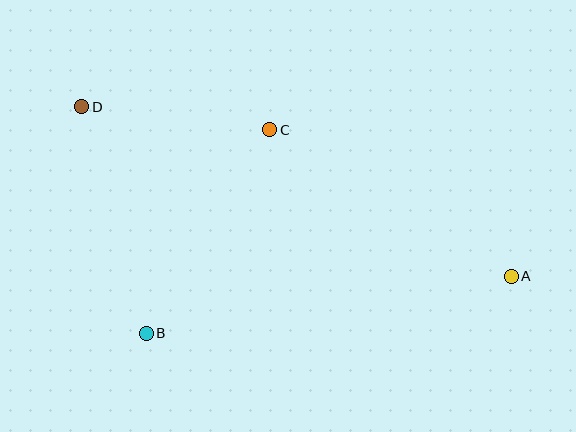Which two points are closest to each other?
Points C and D are closest to each other.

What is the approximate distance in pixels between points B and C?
The distance between B and C is approximately 238 pixels.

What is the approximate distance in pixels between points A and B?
The distance between A and B is approximately 369 pixels.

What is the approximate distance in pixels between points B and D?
The distance between B and D is approximately 236 pixels.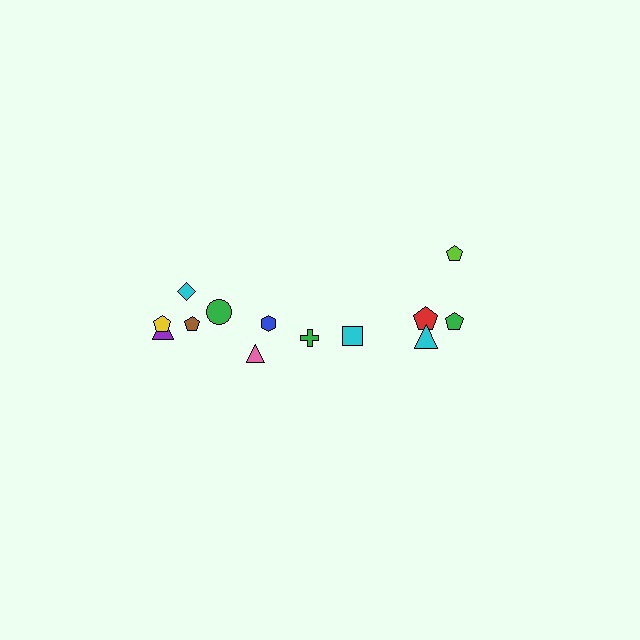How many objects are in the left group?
There are 8 objects.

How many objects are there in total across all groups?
There are 13 objects.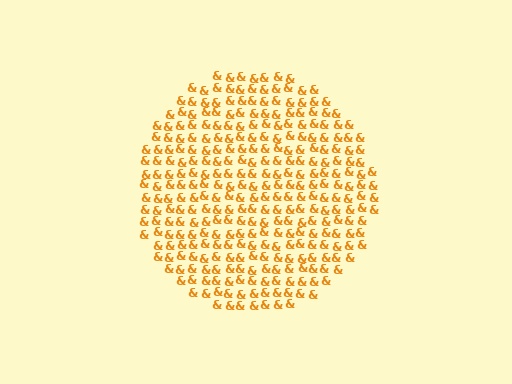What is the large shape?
The large shape is a circle.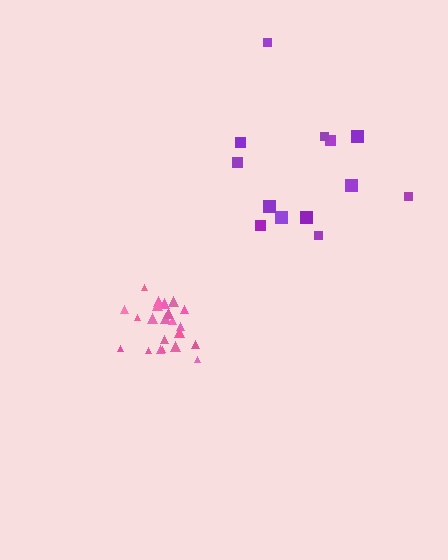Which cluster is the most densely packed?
Pink.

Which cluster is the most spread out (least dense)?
Purple.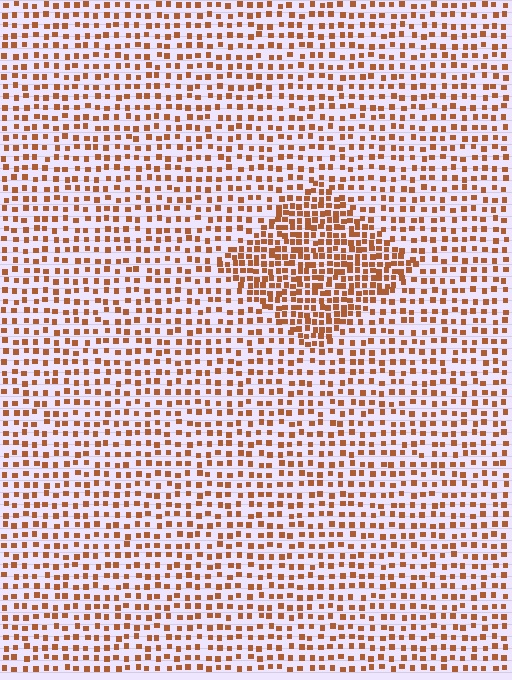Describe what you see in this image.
The image contains small brown elements arranged at two different densities. A diamond-shaped region is visible where the elements are more densely packed than the surrounding area.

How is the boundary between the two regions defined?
The boundary is defined by a change in element density (approximately 2.0x ratio). All elements are the same color, size, and shape.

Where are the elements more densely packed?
The elements are more densely packed inside the diamond boundary.